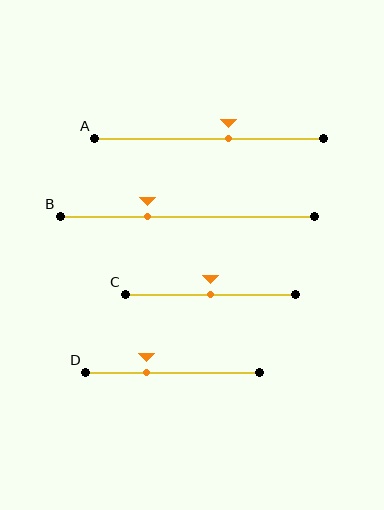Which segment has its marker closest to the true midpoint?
Segment C has its marker closest to the true midpoint.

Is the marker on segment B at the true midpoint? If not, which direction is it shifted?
No, the marker on segment B is shifted to the left by about 16% of the segment length.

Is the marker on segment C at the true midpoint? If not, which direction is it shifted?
Yes, the marker on segment C is at the true midpoint.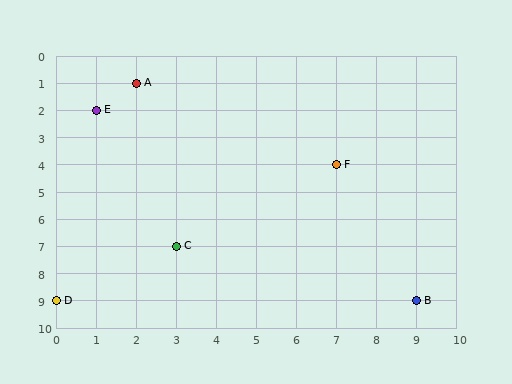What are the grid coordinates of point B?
Point B is at grid coordinates (9, 9).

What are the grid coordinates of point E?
Point E is at grid coordinates (1, 2).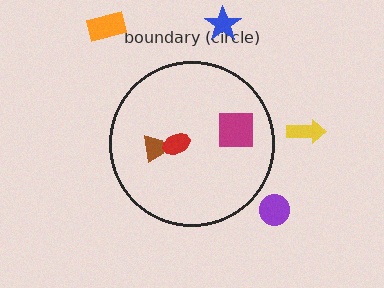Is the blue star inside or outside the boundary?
Outside.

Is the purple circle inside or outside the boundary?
Outside.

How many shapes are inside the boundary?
3 inside, 4 outside.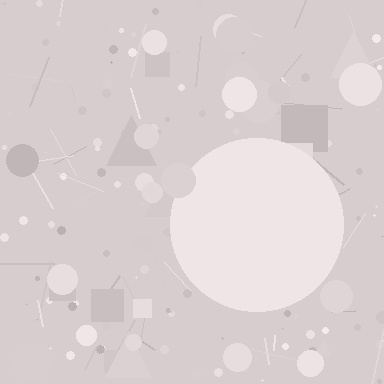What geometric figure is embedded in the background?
A circle is embedded in the background.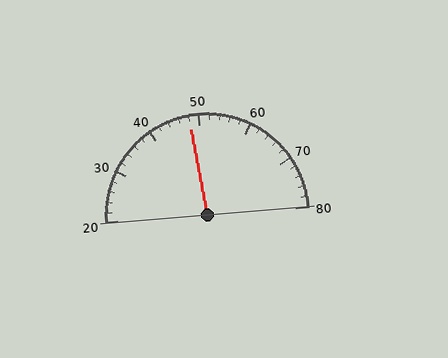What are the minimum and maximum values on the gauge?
The gauge ranges from 20 to 80.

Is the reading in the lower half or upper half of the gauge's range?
The reading is in the lower half of the range (20 to 80).